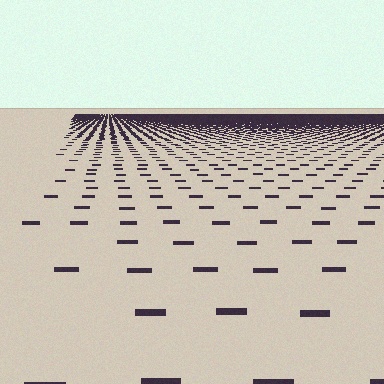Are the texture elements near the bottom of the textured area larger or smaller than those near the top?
Larger. Near the bottom, elements are closer to the viewer and appear at a bigger on-screen size.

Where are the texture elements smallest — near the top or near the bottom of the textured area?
Near the top.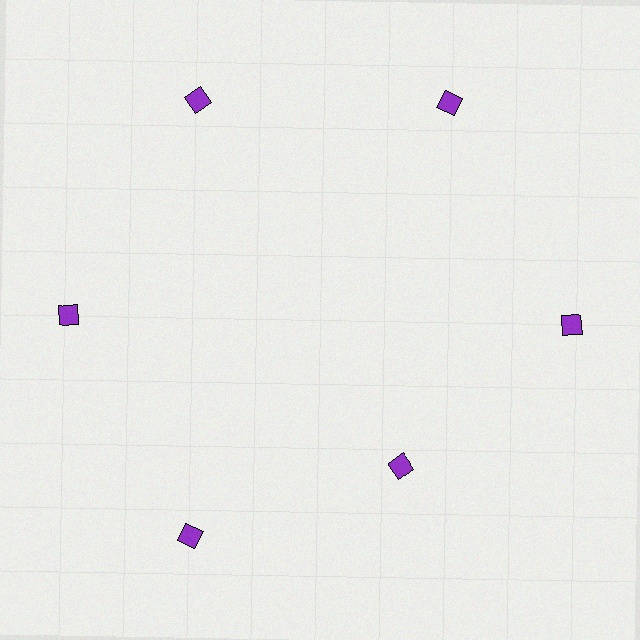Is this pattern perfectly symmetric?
No. The 6 purple diamonds are arranged in a ring, but one element near the 5 o'clock position is pulled inward toward the center, breaking the 6-fold rotational symmetry.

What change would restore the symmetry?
The symmetry would be restored by moving it outward, back onto the ring so that all 6 diamonds sit at equal angles and equal distance from the center.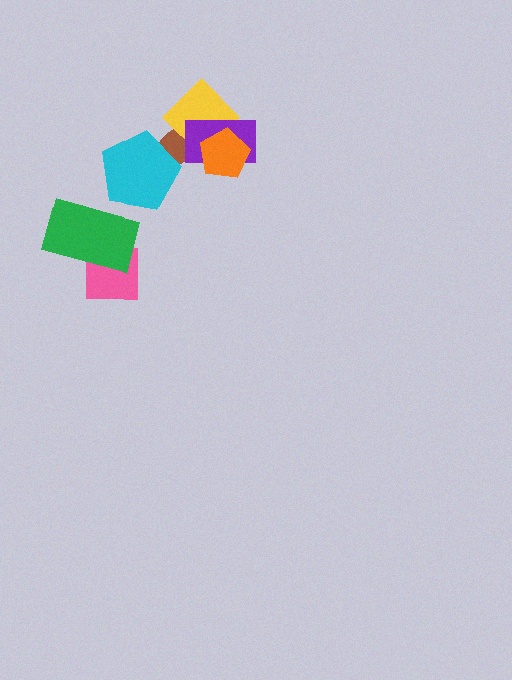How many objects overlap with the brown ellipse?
3 objects overlap with the brown ellipse.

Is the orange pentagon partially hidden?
No, no other shape covers it.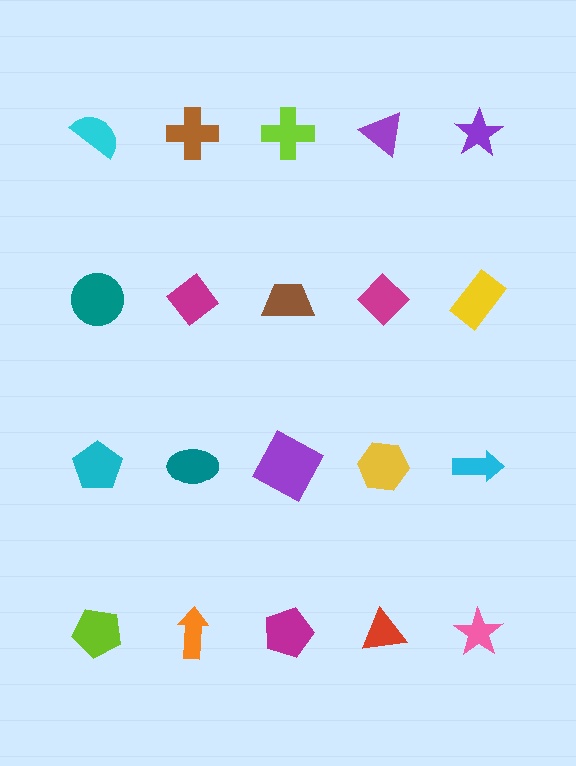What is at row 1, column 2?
A brown cross.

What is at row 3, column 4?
A yellow hexagon.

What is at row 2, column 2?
A magenta diamond.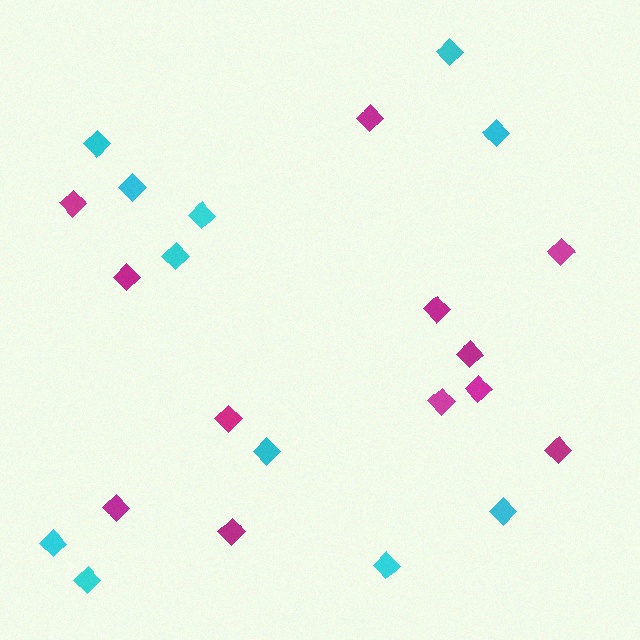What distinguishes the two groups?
There are 2 groups: one group of magenta diamonds (12) and one group of cyan diamonds (11).